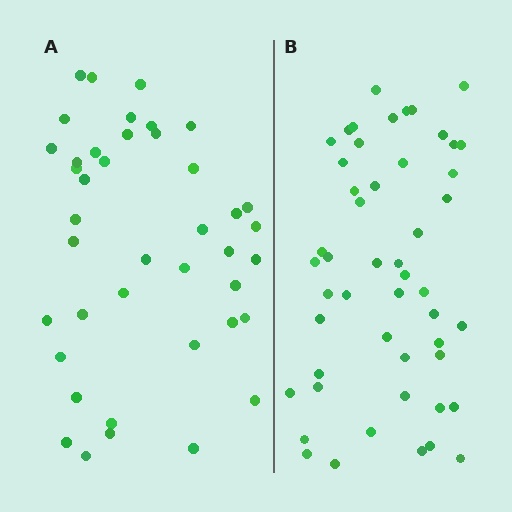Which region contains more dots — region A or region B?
Region B (the right region) has more dots.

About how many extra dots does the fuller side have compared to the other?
Region B has roughly 8 or so more dots than region A.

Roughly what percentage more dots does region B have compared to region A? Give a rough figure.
About 20% more.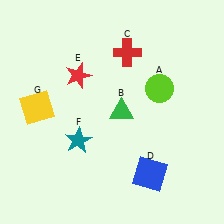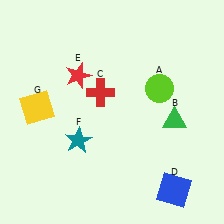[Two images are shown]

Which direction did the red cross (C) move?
The red cross (C) moved down.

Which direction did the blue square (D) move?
The blue square (D) moved right.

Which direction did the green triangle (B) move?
The green triangle (B) moved right.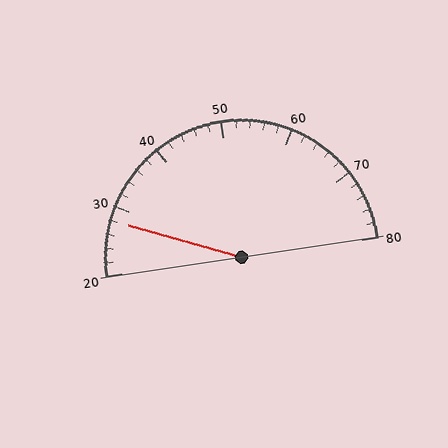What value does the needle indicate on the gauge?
The needle indicates approximately 28.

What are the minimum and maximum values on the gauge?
The gauge ranges from 20 to 80.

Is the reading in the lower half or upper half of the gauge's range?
The reading is in the lower half of the range (20 to 80).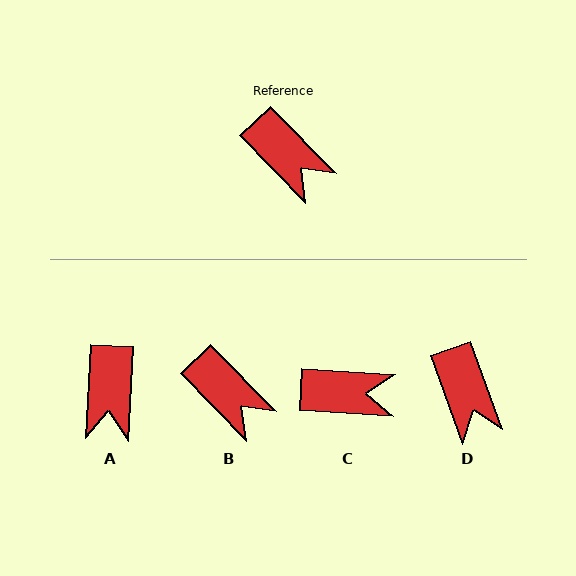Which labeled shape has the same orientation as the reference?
B.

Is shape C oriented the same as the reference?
No, it is off by about 42 degrees.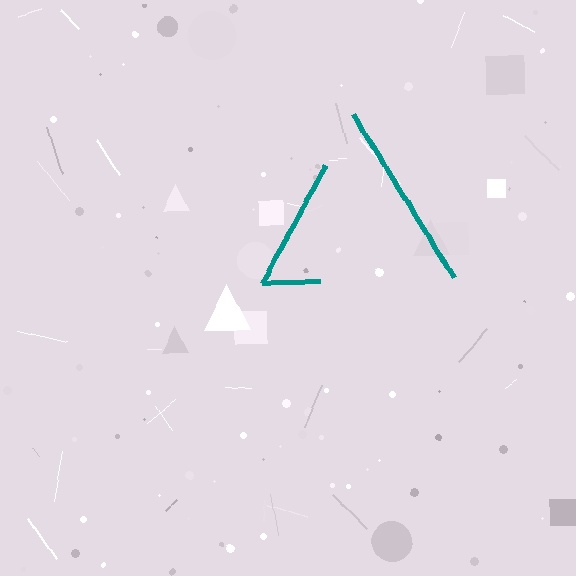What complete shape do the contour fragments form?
The contour fragments form a triangle.